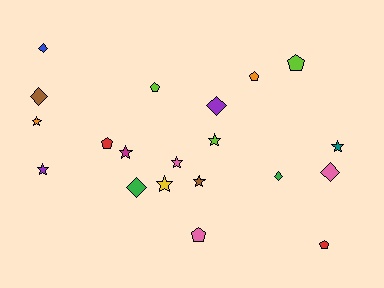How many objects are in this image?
There are 20 objects.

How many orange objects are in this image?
There are 2 orange objects.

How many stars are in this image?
There are 8 stars.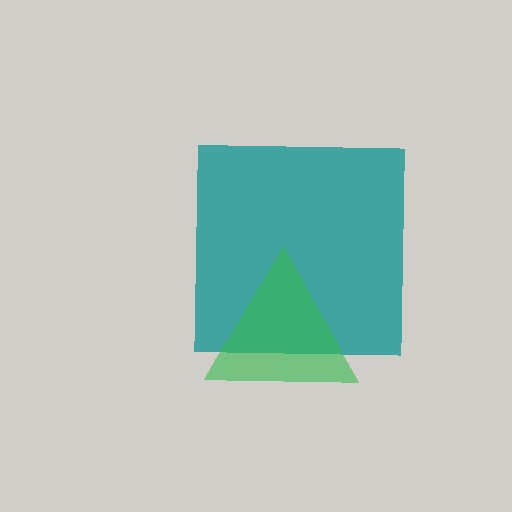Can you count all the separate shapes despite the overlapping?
Yes, there are 2 separate shapes.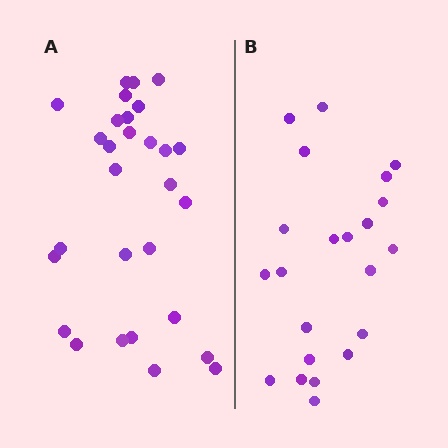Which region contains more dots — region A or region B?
Region A (the left region) has more dots.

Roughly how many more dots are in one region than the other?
Region A has roughly 8 or so more dots than region B.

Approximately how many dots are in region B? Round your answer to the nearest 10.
About 20 dots. (The exact count is 22, which rounds to 20.)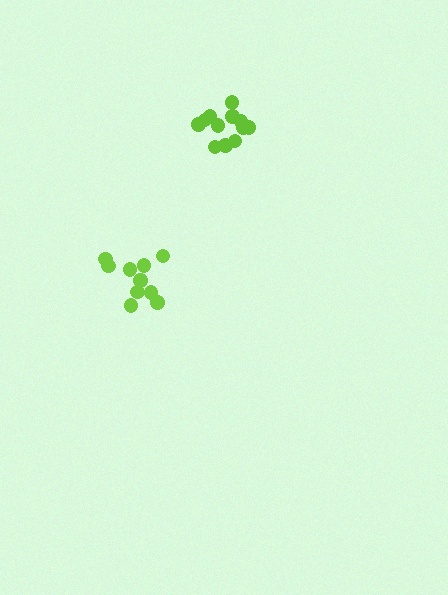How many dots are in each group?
Group 1: 12 dots, Group 2: 10 dots (22 total).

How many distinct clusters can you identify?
There are 2 distinct clusters.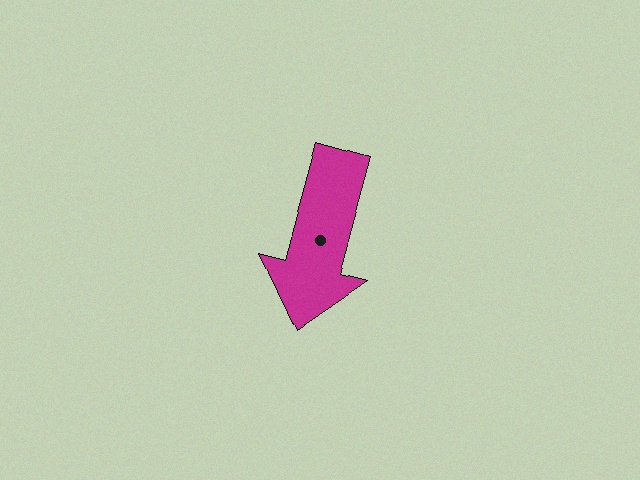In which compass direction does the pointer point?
South.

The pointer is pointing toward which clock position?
Roughly 7 o'clock.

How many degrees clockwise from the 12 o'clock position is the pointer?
Approximately 195 degrees.